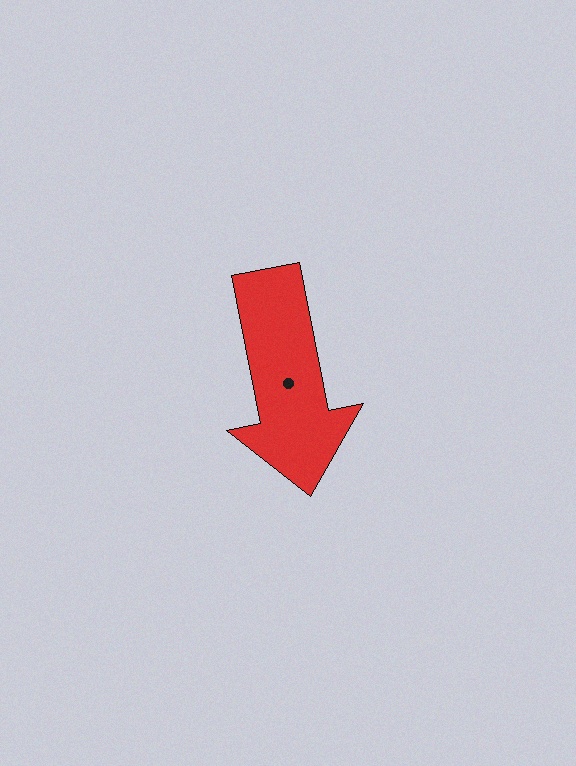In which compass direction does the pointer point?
South.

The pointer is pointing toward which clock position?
Roughly 6 o'clock.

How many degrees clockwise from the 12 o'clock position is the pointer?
Approximately 169 degrees.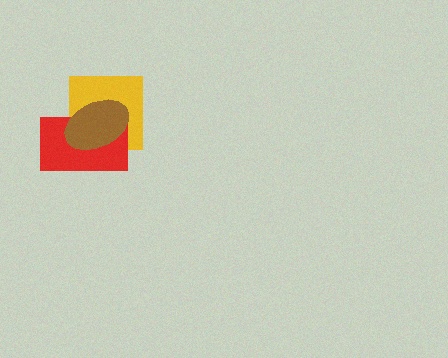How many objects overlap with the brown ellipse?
2 objects overlap with the brown ellipse.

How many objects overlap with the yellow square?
2 objects overlap with the yellow square.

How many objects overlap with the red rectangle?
2 objects overlap with the red rectangle.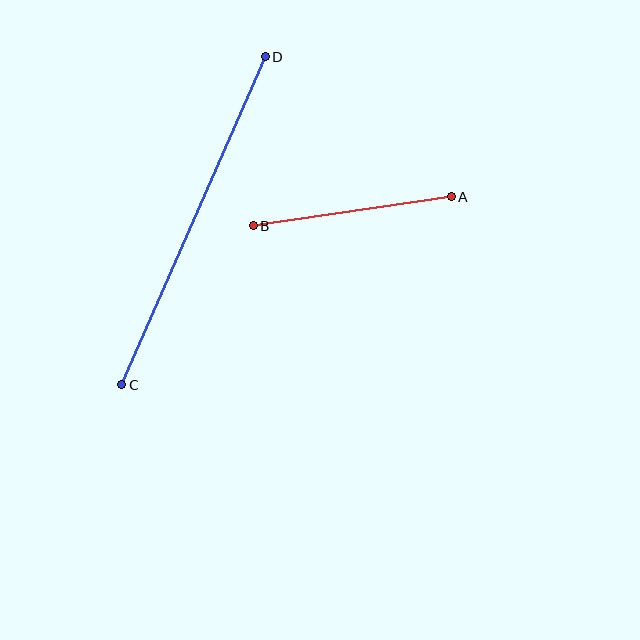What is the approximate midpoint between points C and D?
The midpoint is at approximately (193, 221) pixels.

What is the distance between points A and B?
The distance is approximately 200 pixels.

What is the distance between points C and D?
The distance is approximately 358 pixels.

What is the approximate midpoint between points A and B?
The midpoint is at approximately (352, 211) pixels.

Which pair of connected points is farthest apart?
Points C and D are farthest apart.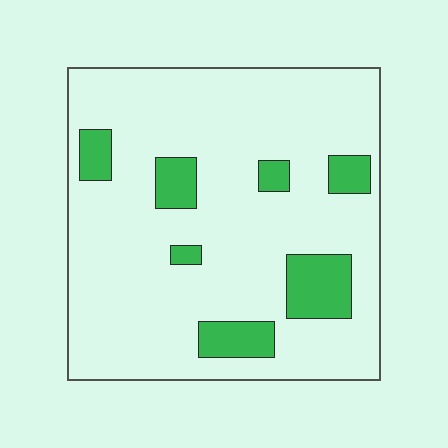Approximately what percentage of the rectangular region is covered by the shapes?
Approximately 15%.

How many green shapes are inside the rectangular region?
7.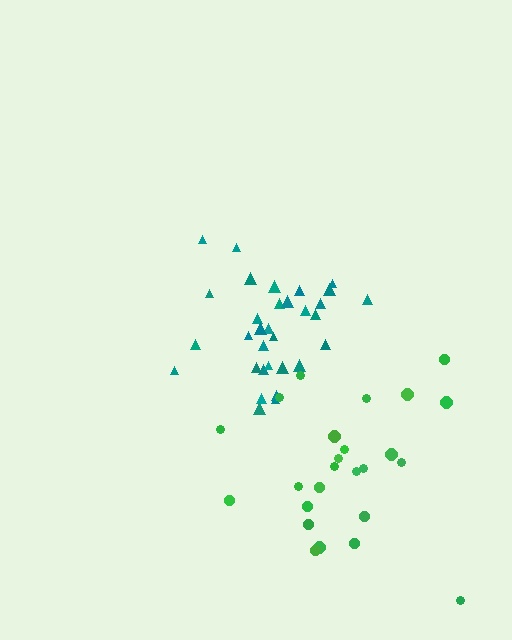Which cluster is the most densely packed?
Teal.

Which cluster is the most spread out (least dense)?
Green.